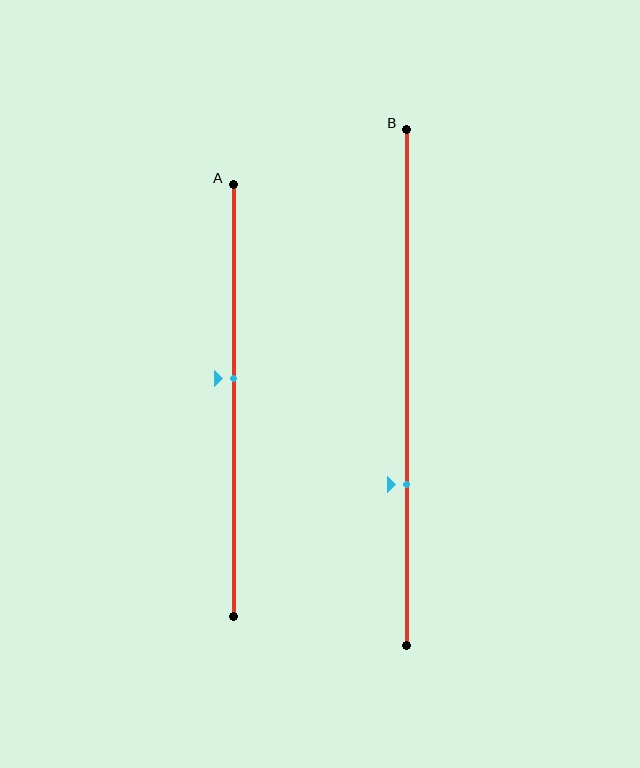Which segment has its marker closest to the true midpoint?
Segment A has its marker closest to the true midpoint.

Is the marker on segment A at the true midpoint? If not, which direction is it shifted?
No, the marker on segment A is shifted upward by about 5% of the segment length.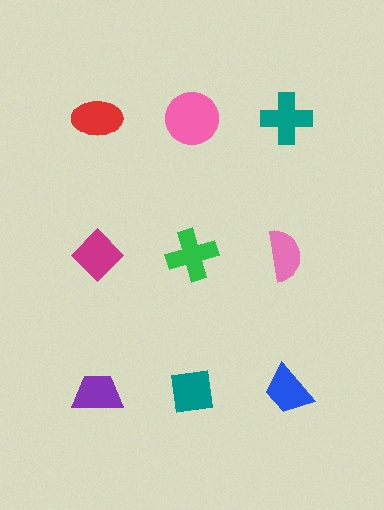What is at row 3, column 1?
A purple trapezoid.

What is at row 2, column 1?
A magenta diamond.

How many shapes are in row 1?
3 shapes.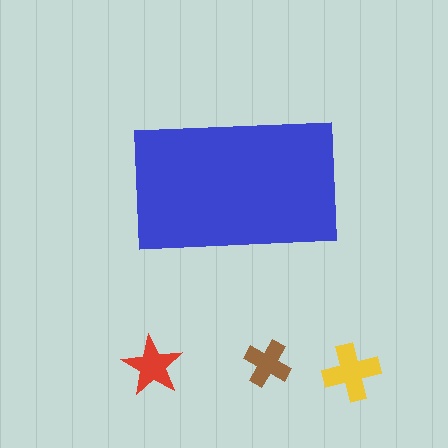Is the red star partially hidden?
No, the red star is fully visible.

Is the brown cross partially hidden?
No, the brown cross is fully visible.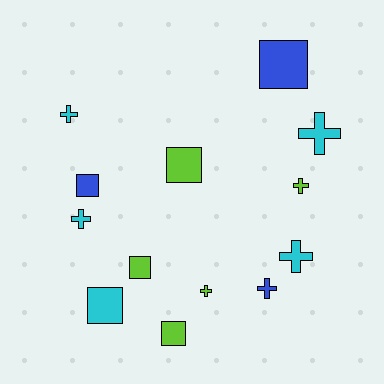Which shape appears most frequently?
Cross, with 7 objects.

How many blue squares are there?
There are 2 blue squares.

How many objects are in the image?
There are 13 objects.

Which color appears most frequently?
Cyan, with 5 objects.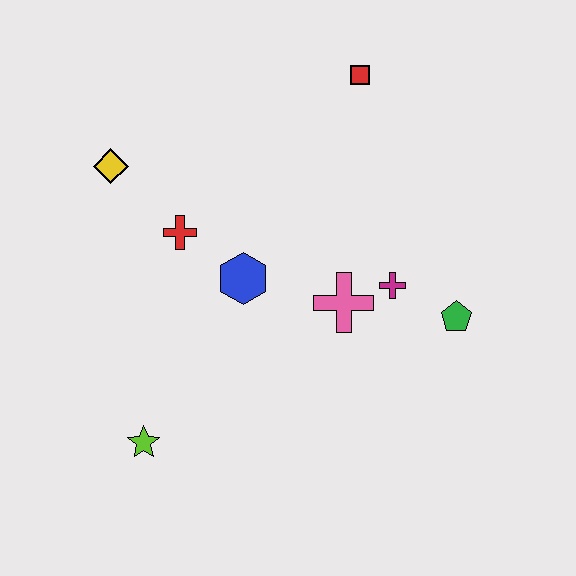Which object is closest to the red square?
The magenta cross is closest to the red square.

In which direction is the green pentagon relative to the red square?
The green pentagon is below the red square.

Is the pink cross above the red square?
No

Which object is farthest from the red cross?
The green pentagon is farthest from the red cross.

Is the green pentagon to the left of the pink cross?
No